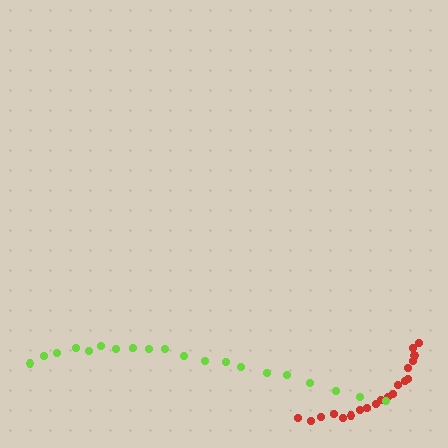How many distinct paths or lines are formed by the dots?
There are 2 distinct paths.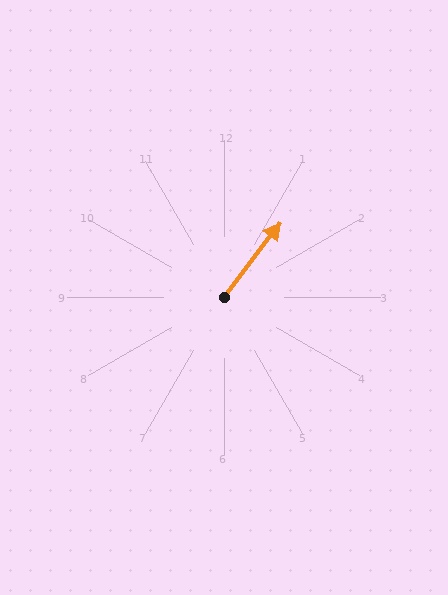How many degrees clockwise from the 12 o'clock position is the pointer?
Approximately 37 degrees.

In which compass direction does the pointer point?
Northeast.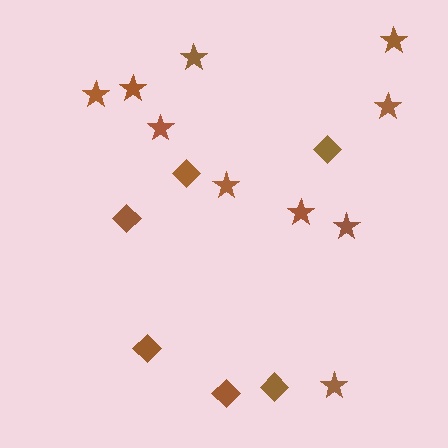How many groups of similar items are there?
There are 2 groups: one group of diamonds (6) and one group of stars (10).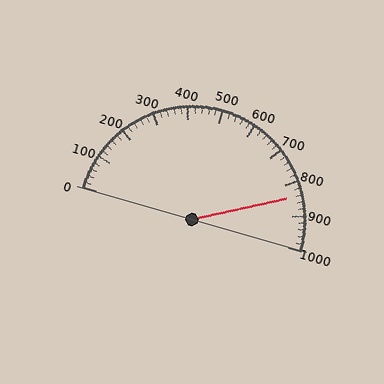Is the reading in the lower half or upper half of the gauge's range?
The reading is in the upper half of the range (0 to 1000).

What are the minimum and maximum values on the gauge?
The gauge ranges from 0 to 1000.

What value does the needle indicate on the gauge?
The needle indicates approximately 840.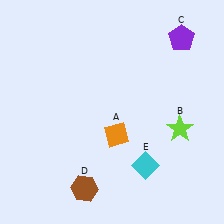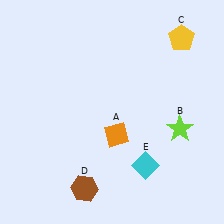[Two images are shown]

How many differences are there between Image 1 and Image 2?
There is 1 difference between the two images.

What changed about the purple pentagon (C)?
In Image 1, C is purple. In Image 2, it changed to yellow.